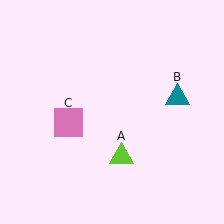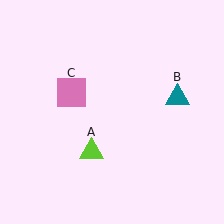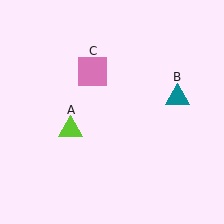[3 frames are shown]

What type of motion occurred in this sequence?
The lime triangle (object A), pink square (object C) rotated clockwise around the center of the scene.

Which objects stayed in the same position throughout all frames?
Teal triangle (object B) remained stationary.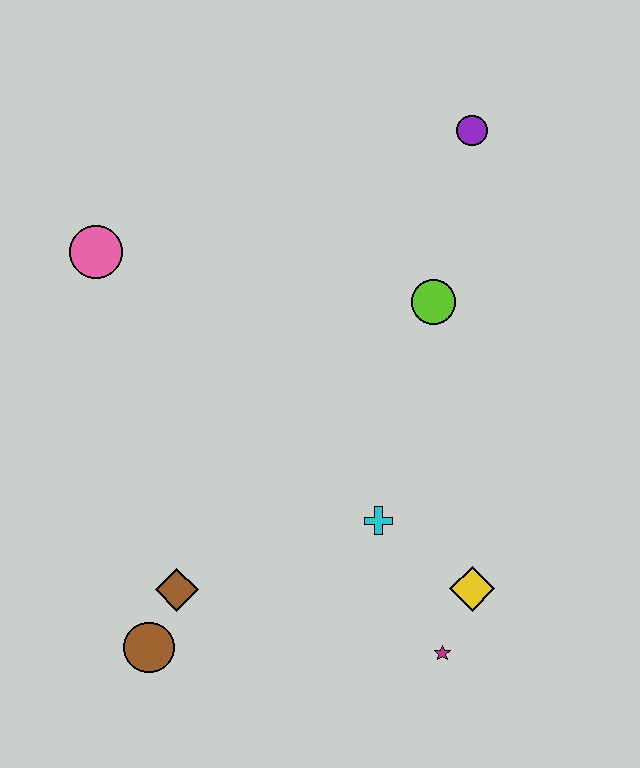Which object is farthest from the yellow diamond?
The pink circle is farthest from the yellow diamond.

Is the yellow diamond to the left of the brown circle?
No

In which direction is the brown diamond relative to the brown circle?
The brown diamond is above the brown circle.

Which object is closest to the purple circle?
The lime circle is closest to the purple circle.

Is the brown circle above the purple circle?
No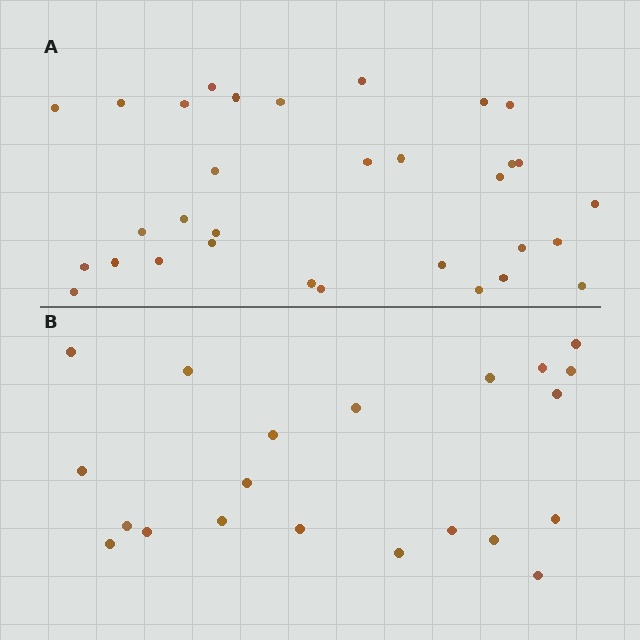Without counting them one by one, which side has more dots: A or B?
Region A (the top region) has more dots.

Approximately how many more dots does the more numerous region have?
Region A has roughly 12 or so more dots than region B.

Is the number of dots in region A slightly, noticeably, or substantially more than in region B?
Region A has substantially more. The ratio is roughly 1.5 to 1.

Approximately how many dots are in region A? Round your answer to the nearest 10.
About 30 dots. (The exact count is 32, which rounds to 30.)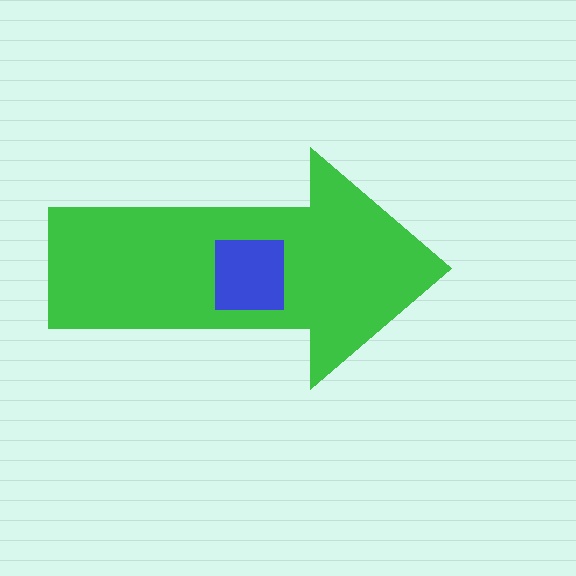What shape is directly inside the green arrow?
The blue square.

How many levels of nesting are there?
2.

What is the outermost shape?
The green arrow.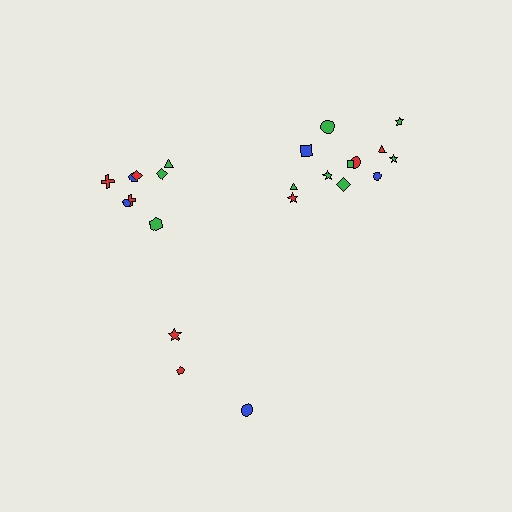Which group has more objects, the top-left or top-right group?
The top-right group.